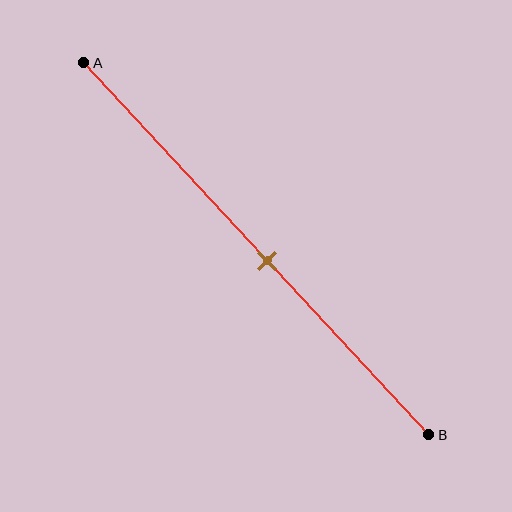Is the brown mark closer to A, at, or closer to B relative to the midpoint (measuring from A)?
The brown mark is closer to point B than the midpoint of segment AB.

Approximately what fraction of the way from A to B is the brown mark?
The brown mark is approximately 55% of the way from A to B.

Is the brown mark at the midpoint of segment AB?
No, the mark is at about 55% from A, not at the 50% midpoint.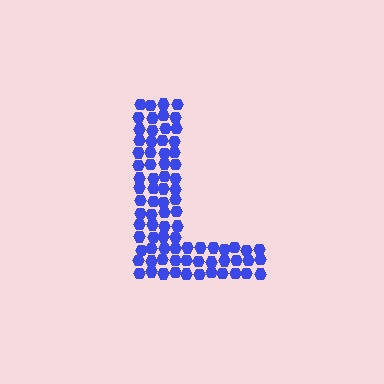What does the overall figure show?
The overall figure shows the letter L.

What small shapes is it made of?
It is made of small hexagons.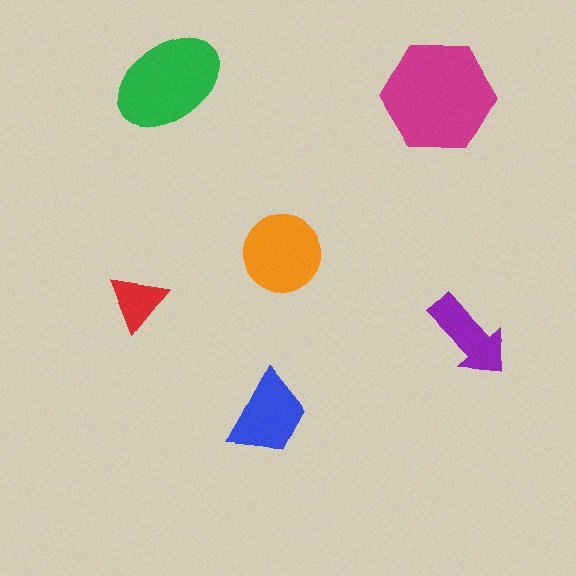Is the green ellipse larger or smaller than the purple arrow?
Larger.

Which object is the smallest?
The red triangle.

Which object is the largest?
The magenta hexagon.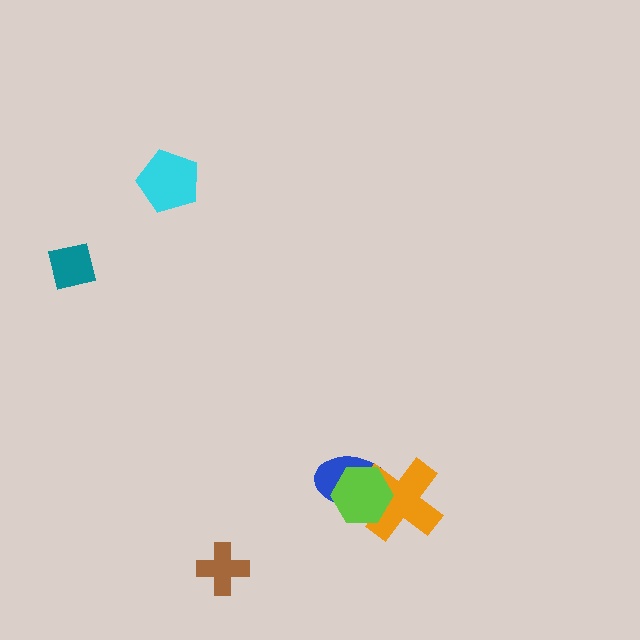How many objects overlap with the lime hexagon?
2 objects overlap with the lime hexagon.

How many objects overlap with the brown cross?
0 objects overlap with the brown cross.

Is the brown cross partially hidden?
No, no other shape covers it.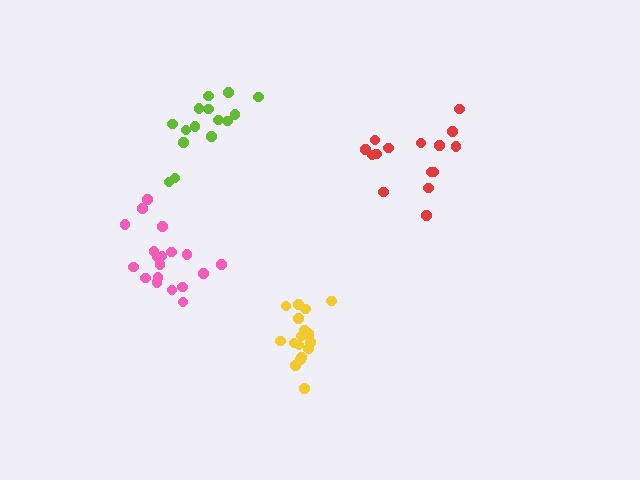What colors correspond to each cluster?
The clusters are colored: yellow, pink, red, lime.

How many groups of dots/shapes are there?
There are 4 groups.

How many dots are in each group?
Group 1: 18 dots, Group 2: 19 dots, Group 3: 15 dots, Group 4: 15 dots (67 total).